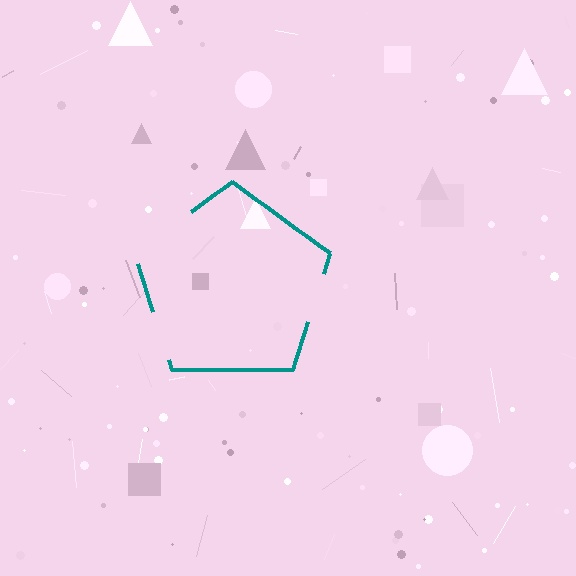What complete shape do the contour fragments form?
The contour fragments form a pentagon.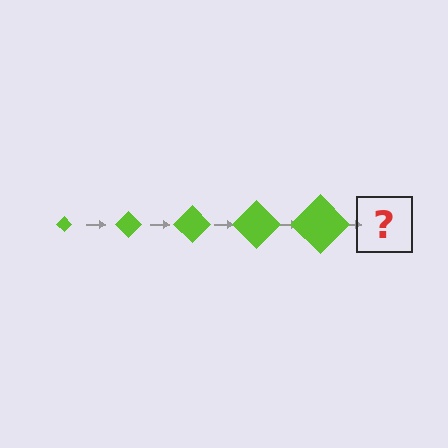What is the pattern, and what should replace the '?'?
The pattern is that the diamond gets progressively larger each step. The '?' should be a lime diamond, larger than the previous one.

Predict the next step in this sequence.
The next step is a lime diamond, larger than the previous one.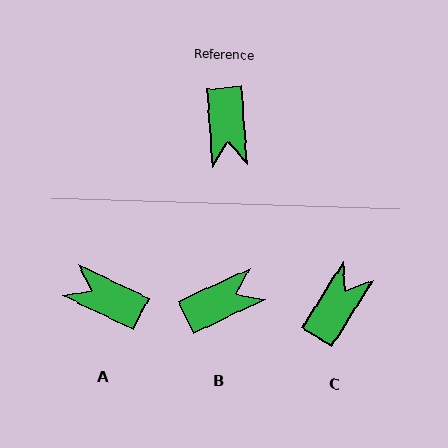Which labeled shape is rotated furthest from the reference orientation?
C, about 144 degrees away.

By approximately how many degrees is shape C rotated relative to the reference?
Approximately 144 degrees counter-clockwise.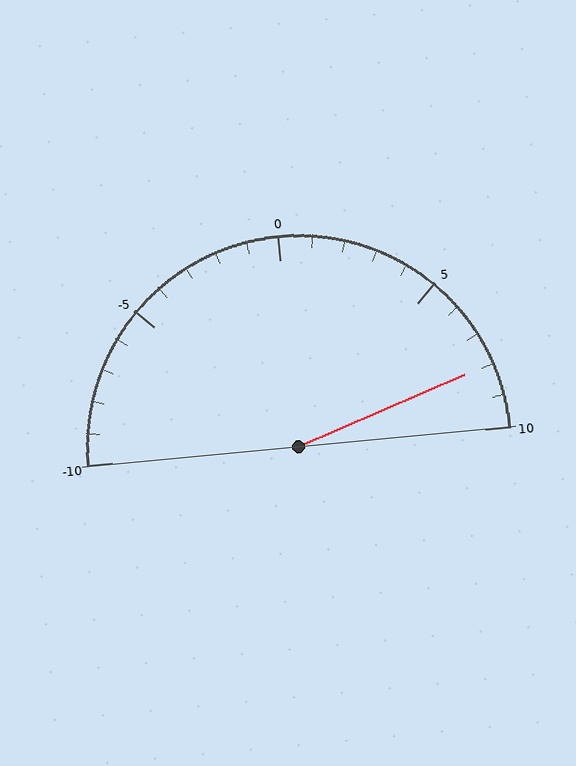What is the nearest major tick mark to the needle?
The nearest major tick mark is 10.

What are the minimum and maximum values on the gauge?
The gauge ranges from -10 to 10.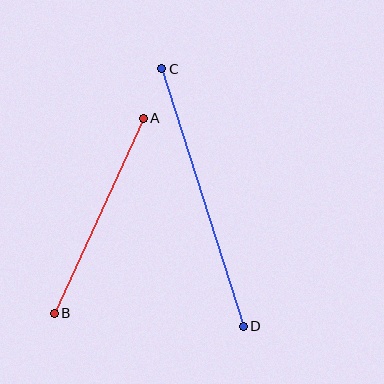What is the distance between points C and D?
The distance is approximately 270 pixels.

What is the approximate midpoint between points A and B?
The midpoint is at approximately (99, 216) pixels.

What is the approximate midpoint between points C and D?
The midpoint is at approximately (202, 198) pixels.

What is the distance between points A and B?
The distance is approximately 214 pixels.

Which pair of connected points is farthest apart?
Points C and D are farthest apart.